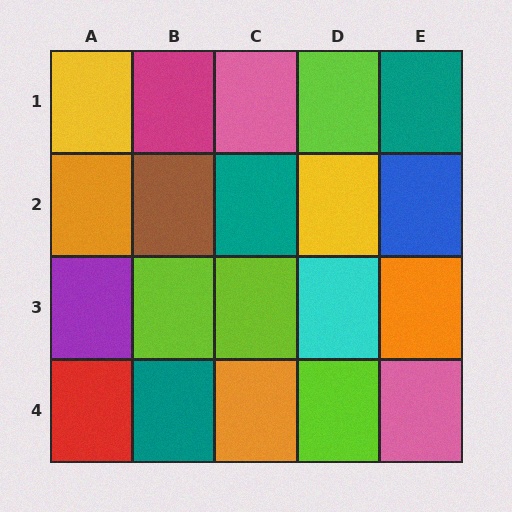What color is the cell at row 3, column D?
Cyan.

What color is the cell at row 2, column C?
Teal.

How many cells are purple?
1 cell is purple.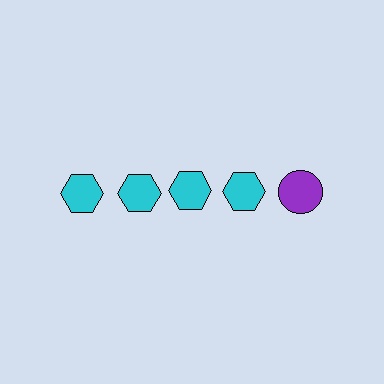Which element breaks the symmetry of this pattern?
The purple circle in the top row, rightmost column breaks the symmetry. All other shapes are cyan hexagons.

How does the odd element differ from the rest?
It differs in both color (purple instead of cyan) and shape (circle instead of hexagon).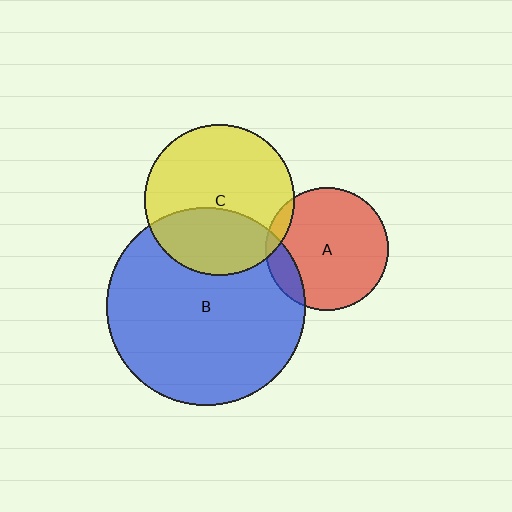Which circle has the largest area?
Circle B (blue).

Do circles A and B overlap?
Yes.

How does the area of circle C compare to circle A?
Approximately 1.5 times.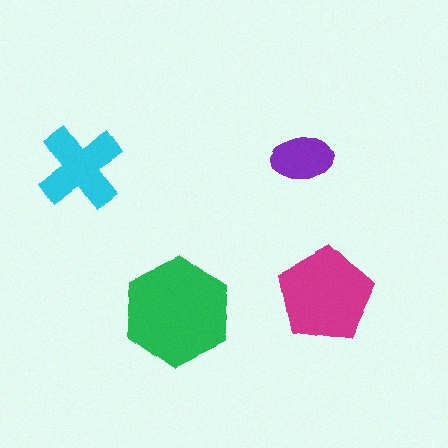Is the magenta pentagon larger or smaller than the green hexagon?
Smaller.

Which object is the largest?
The green hexagon.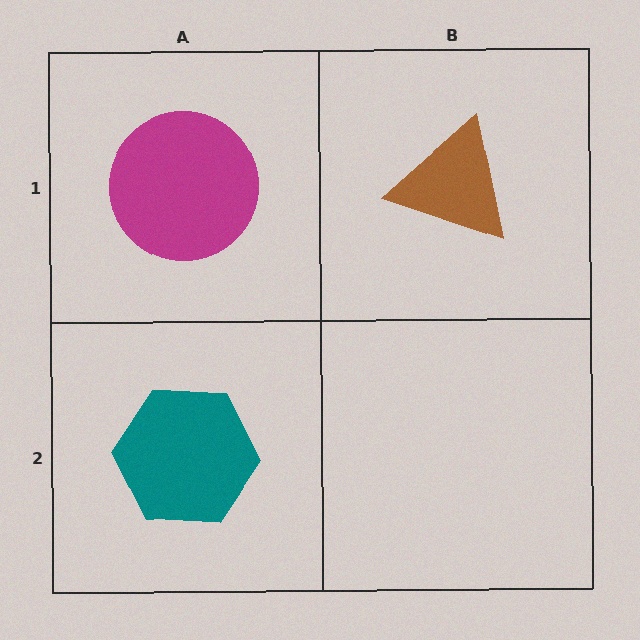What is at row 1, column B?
A brown triangle.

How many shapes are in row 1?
2 shapes.